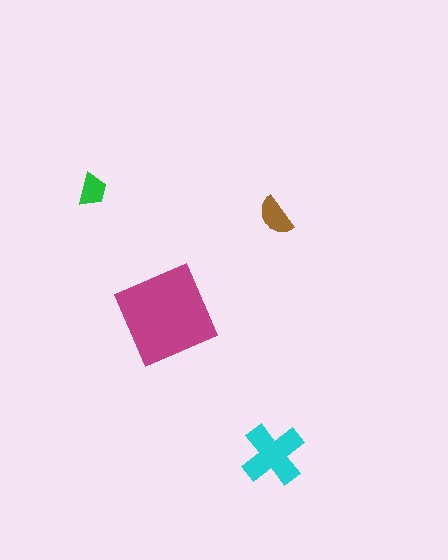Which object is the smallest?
The green trapezoid.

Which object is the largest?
The magenta diamond.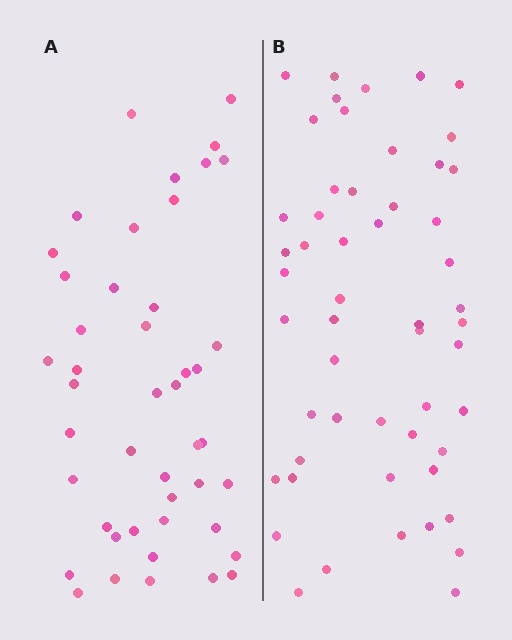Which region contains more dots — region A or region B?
Region B (the right region) has more dots.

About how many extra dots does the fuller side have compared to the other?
Region B has roughly 8 or so more dots than region A.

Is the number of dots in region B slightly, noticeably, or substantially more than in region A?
Region B has only slightly more — the two regions are fairly close. The ratio is roughly 1.2 to 1.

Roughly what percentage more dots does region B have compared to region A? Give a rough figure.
About 20% more.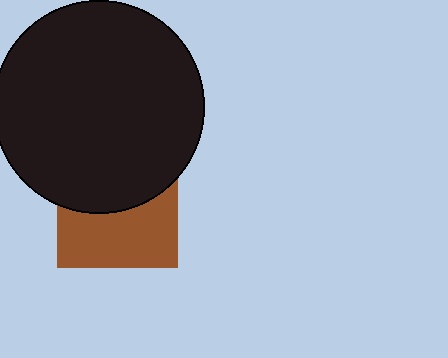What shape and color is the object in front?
The object in front is a black circle.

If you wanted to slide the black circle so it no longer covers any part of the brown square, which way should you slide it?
Slide it up — that is the most direct way to separate the two shapes.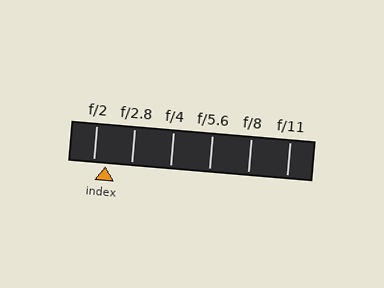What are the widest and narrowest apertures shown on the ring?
The widest aperture shown is f/2 and the narrowest is f/11.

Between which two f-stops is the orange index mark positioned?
The index mark is between f/2 and f/2.8.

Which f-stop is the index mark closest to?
The index mark is closest to f/2.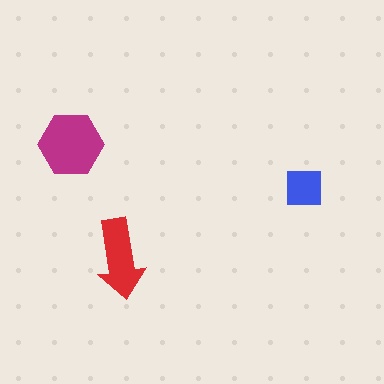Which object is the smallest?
The blue square.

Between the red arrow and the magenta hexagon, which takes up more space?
The magenta hexagon.